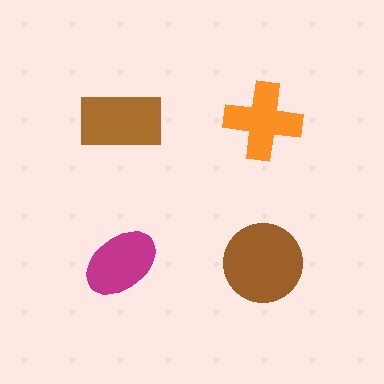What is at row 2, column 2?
A brown circle.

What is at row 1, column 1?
A brown rectangle.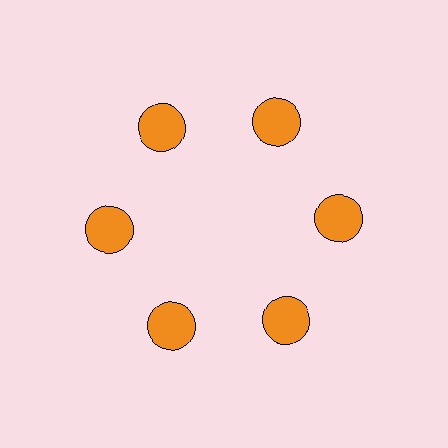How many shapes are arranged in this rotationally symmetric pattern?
There are 6 shapes, arranged in 6 groups of 1.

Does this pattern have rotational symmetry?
Yes, this pattern has 6-fold rotational symmetry. It looks the same after rotating 60 degrees around the center.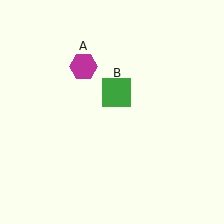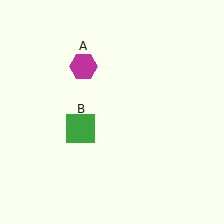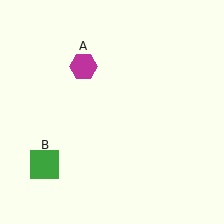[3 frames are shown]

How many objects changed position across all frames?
1 object changed position: green square (object B).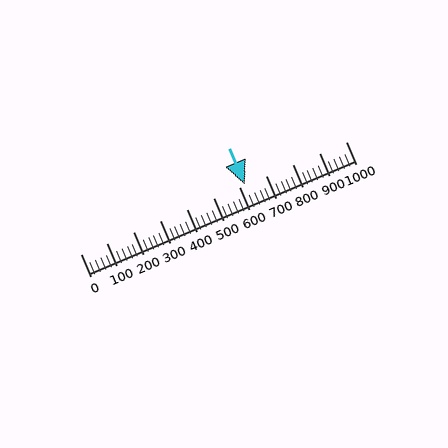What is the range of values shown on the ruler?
The ruler shows values from 0 to 1000.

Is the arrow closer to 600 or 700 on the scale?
The arrow is closer to 600.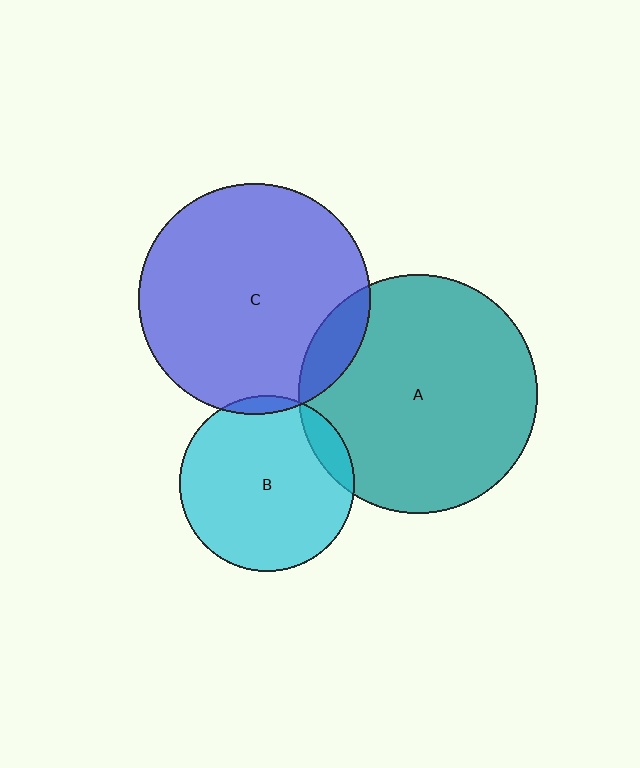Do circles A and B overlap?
Yes.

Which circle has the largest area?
Circle A (teal).